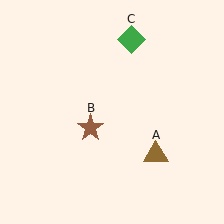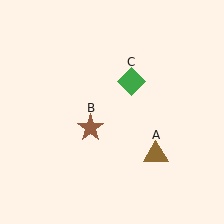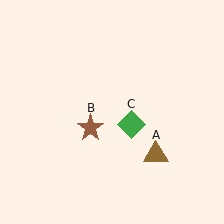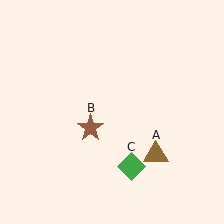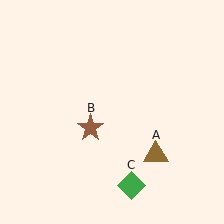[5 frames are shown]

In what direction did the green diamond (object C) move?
The green diamond (object C) moved down.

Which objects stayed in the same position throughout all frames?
Brown triangle (object A) and brown star (object B) remained stationary.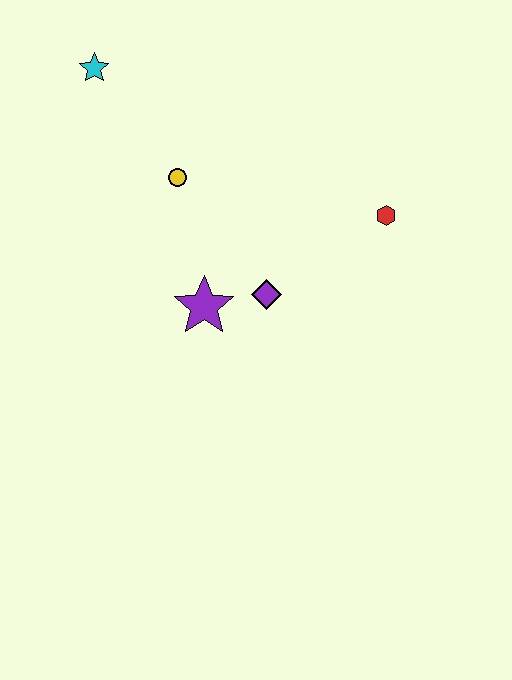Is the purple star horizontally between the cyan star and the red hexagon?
Yes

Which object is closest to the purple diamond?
The purple star is closest to the purple diamond.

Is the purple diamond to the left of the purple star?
No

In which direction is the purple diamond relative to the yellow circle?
The purple diamond is below the yellow circle.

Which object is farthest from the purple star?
The cyan star is farthest from the purple star.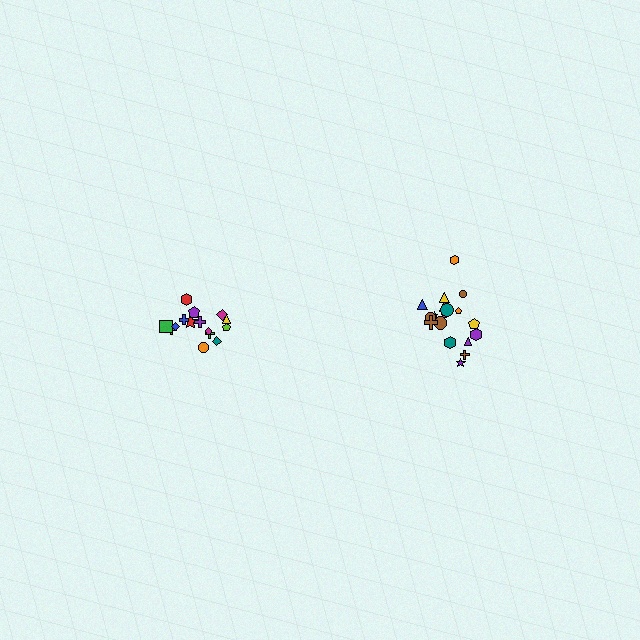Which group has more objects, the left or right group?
The right group.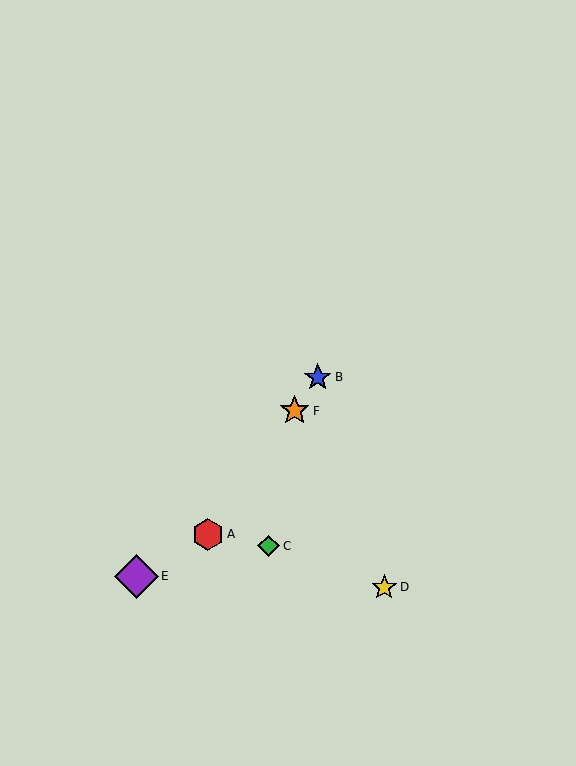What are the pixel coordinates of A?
Object A is at (208, 534).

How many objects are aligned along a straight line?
3 objects (A, B, F) are aligned along a straight line.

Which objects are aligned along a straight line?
Objects A, B, F are aligned along a straight line.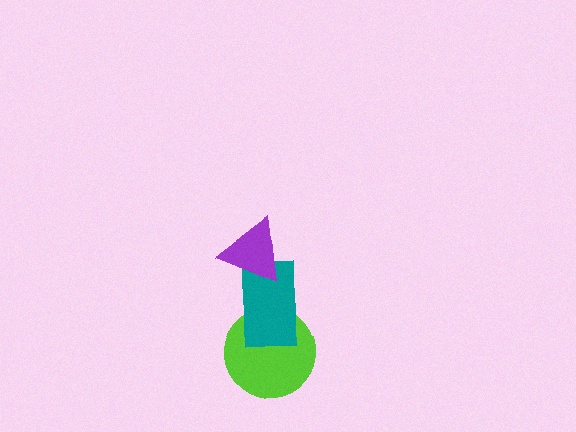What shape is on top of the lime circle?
The teal rectangle is on top of the lime circle.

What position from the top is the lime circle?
The lime circle is 3rd from the top.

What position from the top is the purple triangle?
The purple triangle is 1st from the top.